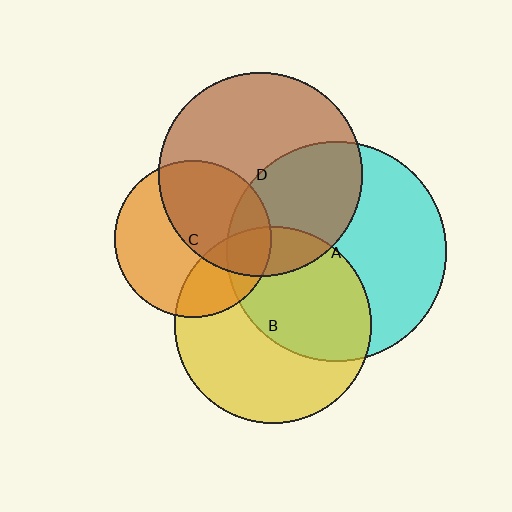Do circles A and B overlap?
Yes.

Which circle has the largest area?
Circle A (cyan).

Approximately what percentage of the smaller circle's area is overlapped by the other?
Approximately 50%.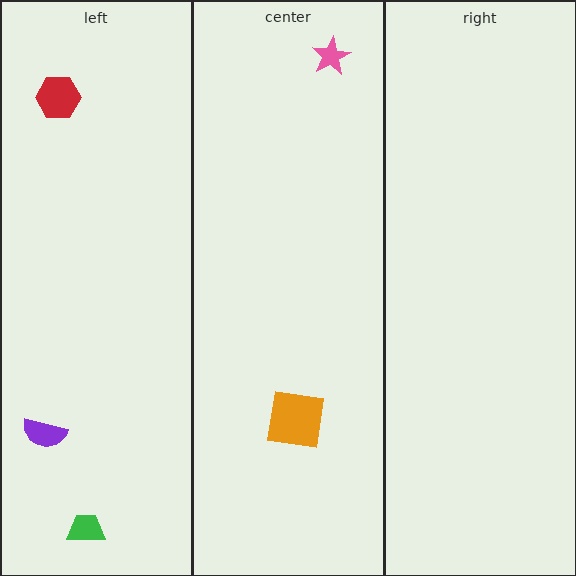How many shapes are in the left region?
3.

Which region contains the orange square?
The center region.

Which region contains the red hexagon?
The left region.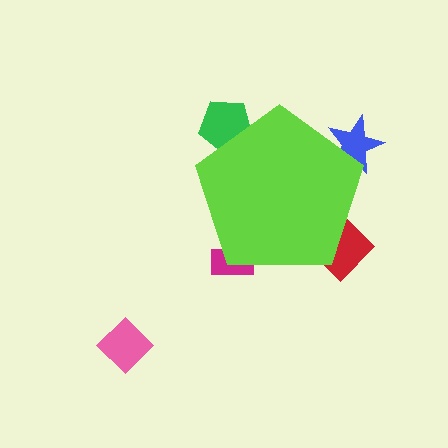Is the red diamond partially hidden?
Yes, the red diamond is partially hidden behind the lime pentagon.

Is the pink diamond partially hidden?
No, the pink diamond is fully visible.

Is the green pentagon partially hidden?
Yes, the green pentagon is partially hidden behind the lime pentagon.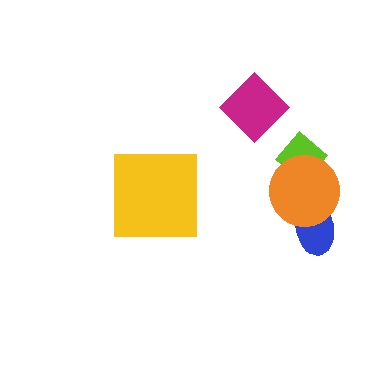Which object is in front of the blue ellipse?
The orange circle is in front of the blue ellipse.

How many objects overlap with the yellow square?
0 objects overlap with the yellow square.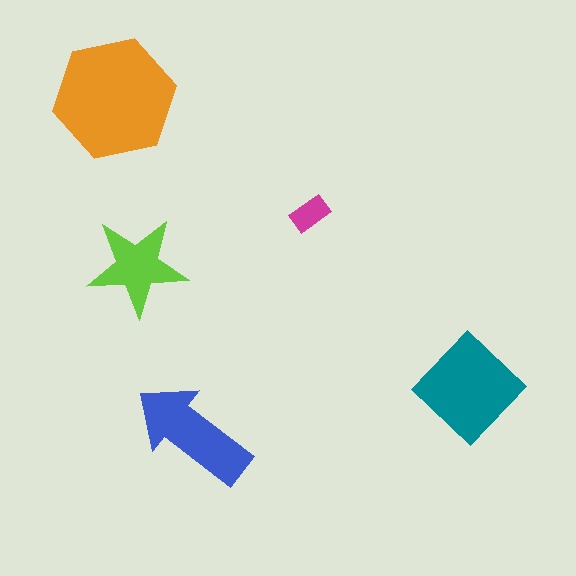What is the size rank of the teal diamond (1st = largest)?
2nd.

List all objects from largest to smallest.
The orange hexagon, the teal diamond, the blue arrow, the lime star, the magenta rectangle.